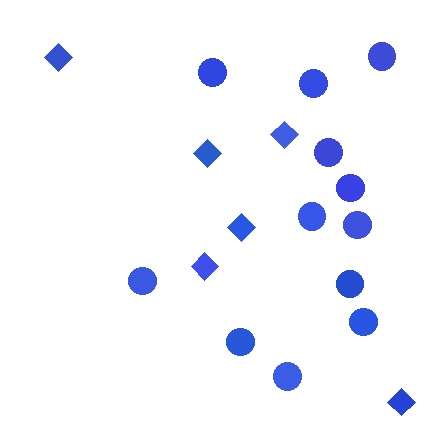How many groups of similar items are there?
There are 2 groups: one group of circles (12) and one group of diamonds (6).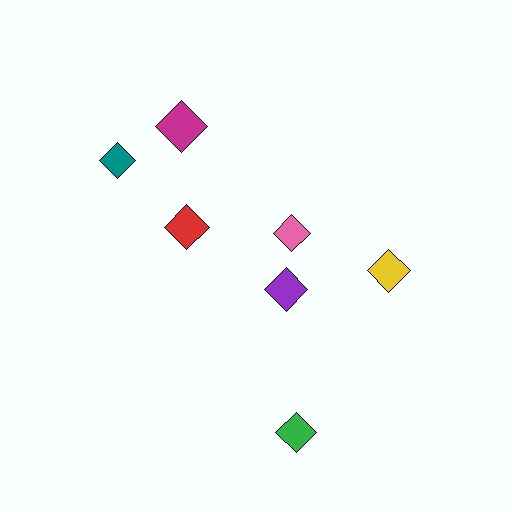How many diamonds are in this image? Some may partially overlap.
There are 7 diamonds.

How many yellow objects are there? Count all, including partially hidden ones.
There is 1 yellow object.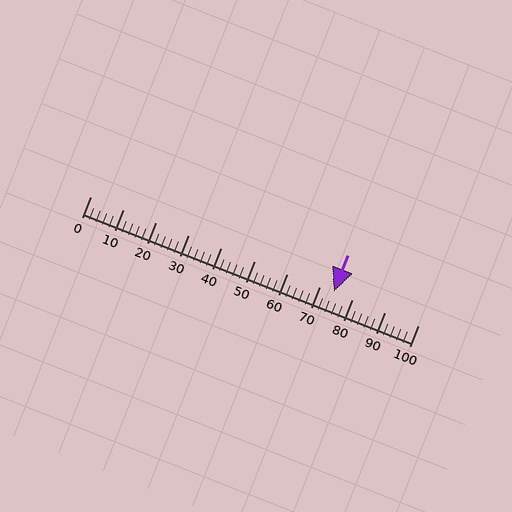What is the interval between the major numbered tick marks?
The major tick marks are spaced 10 units apart.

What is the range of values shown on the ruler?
The ruler shows values from 0 to 100.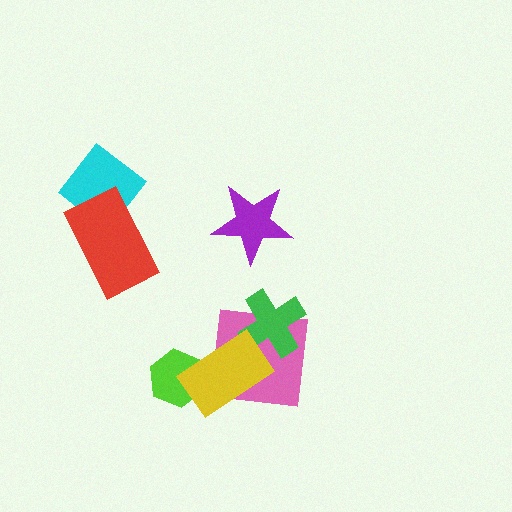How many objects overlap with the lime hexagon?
1 object overlaps with the lime hexagon.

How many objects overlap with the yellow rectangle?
3 objects overlap with the yellow rectangle.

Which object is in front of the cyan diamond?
The red rectangle is in front of the cyan diamond.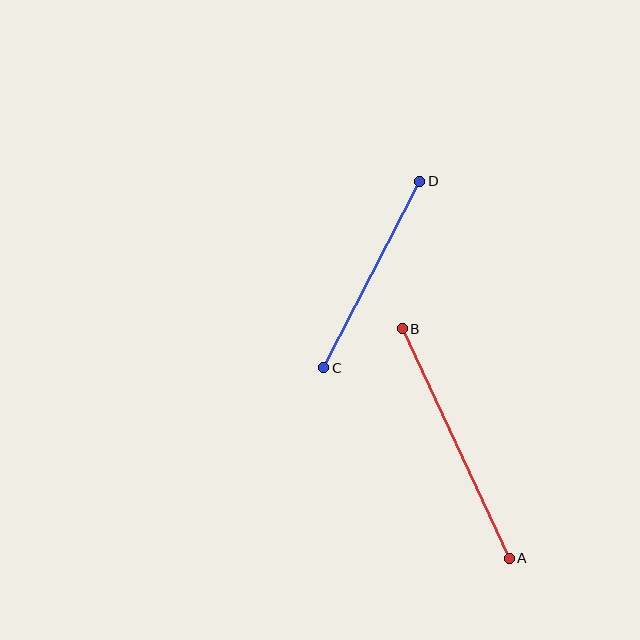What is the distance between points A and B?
The distance is approximately 253 pixels.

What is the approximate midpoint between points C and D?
The midpoint is at approximately (372, 274) pixels.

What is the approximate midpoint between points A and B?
The midpoint is at approximately (456, 443) pixels.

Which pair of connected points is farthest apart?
Points A and B are farthest apart.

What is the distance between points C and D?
The distance is approximately 210 pixels.